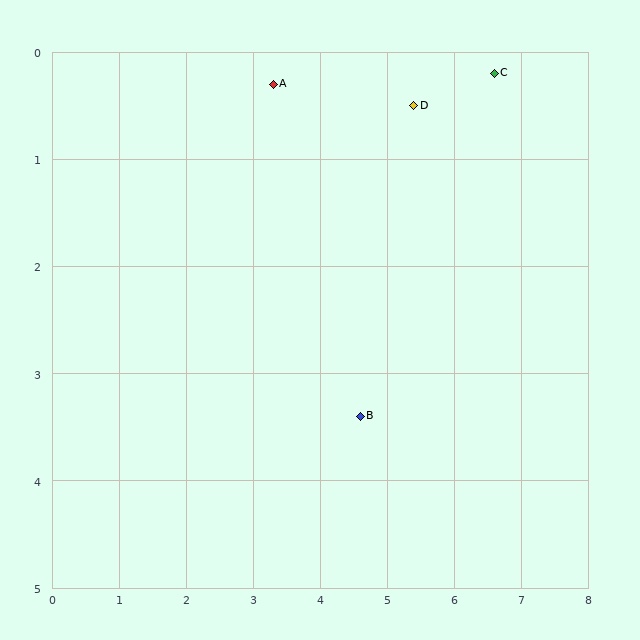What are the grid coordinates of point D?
Point D is at approximately (5.4, 0.5).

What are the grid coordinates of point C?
Point C is at approximately (6.6, 0.2).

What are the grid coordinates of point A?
Point A is at approximately (3.3, 0.3).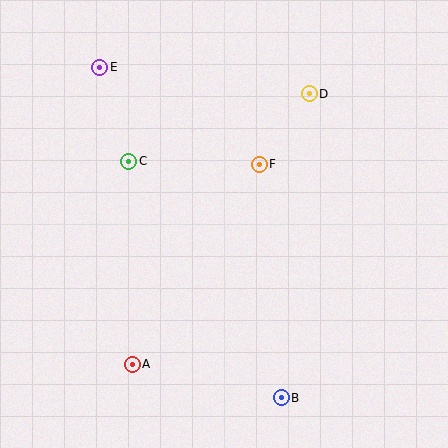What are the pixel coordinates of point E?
Point E is at (99, 67).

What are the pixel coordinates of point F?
Point F is at (259, 164).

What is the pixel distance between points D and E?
The distance between D and E is 211 pixels.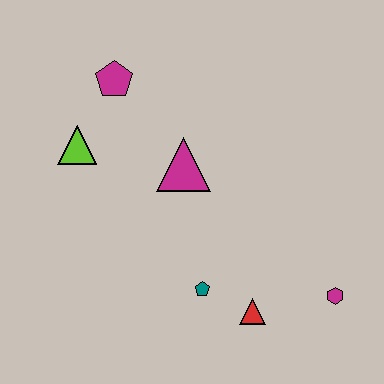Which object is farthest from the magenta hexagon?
The magenta pentagon is farthest from the magenta hexagon.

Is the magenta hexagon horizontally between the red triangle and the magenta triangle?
No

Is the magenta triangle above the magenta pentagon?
No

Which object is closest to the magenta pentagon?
The lime triangle is closest to the magenta pentagon.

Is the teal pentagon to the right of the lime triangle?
Yes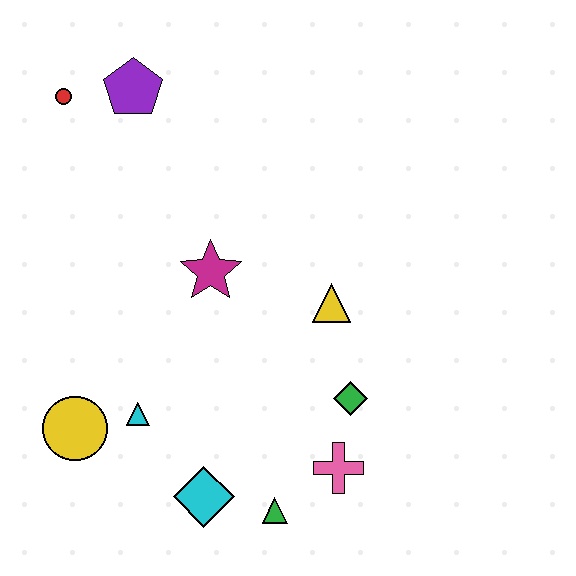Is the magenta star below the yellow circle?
No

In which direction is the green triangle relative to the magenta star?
The green triangle is below the magenta star.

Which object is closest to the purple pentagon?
The red circle is closest to the purple pentagon.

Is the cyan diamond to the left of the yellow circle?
No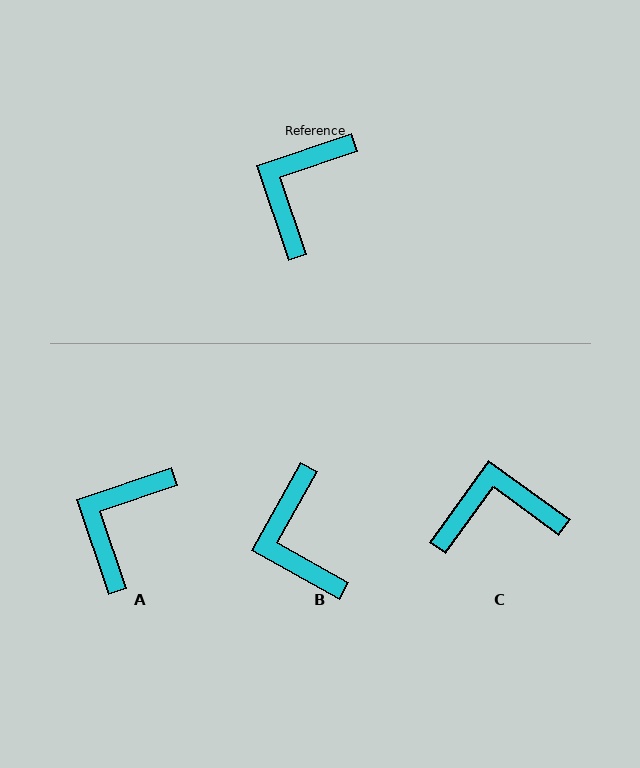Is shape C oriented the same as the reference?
No, it is off by about 55 degrees.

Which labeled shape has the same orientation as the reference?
A.